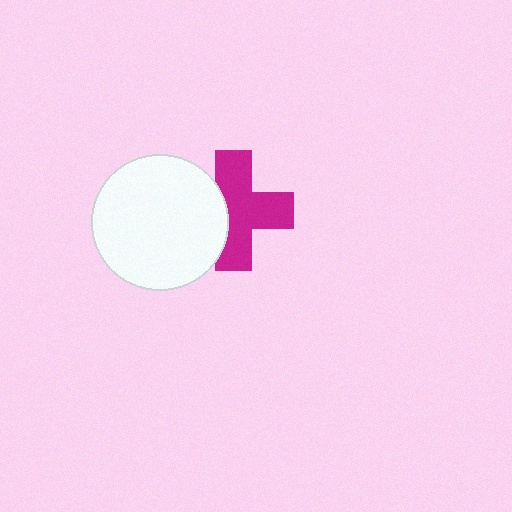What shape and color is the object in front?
The object in front is a white circle.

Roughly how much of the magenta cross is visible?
Most of it is visible (roughly 69%).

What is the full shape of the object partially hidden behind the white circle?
The partially hidden object is a magenta cross.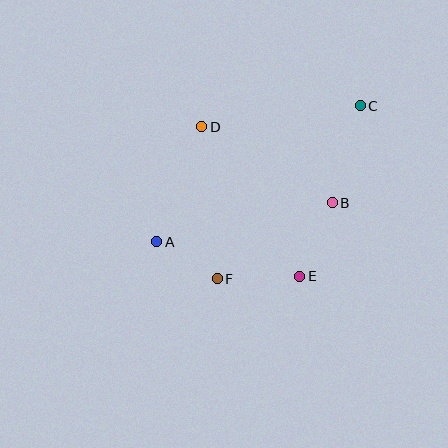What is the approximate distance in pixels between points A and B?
The distance between A and B is approximately 179 pixels.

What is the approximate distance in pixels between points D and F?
The distance between D and F is approximately 153 pixels.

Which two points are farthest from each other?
Points A and C are farthest from each other.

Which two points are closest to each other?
Points A and F are closest to each other.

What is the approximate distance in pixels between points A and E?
The distance between A and E is approximately 147 pixels.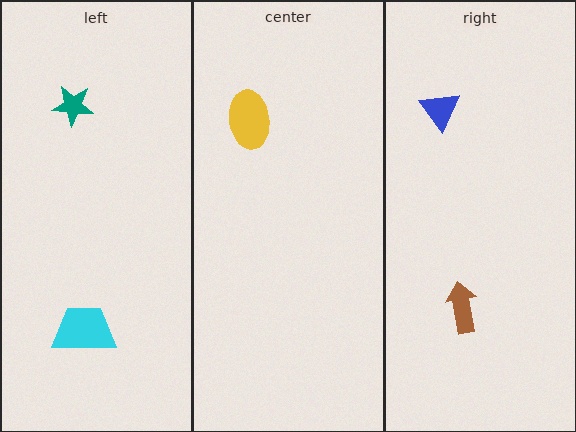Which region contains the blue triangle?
The right region.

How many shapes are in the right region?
2.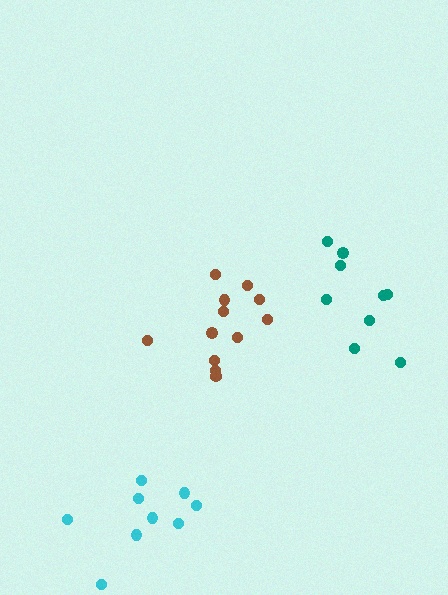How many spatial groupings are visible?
There are 3 spatial groupings.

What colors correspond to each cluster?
The clusters are colored: cyan, brown, teal.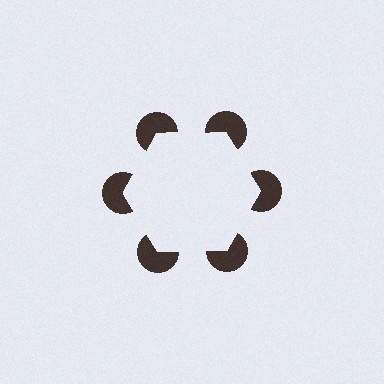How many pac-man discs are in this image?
There are 6 — one at each vertex of the illusory hexagon.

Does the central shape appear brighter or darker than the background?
It typically appears slightly brighter than the background, even though no actual brightness change is drawn.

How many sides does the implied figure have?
6 sides.